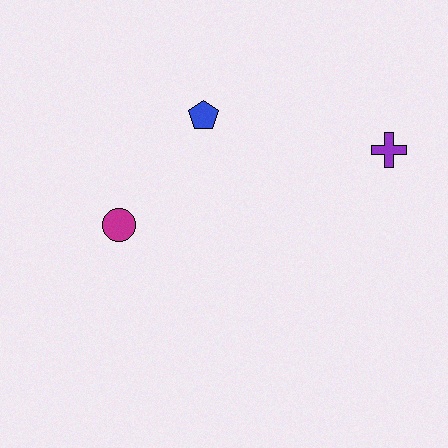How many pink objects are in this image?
There are no pink objects.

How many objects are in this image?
There are 3 objects.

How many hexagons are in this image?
There are no hexagons.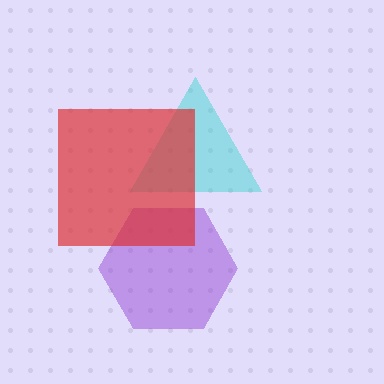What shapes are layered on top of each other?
The layered shapes are: a cyan triangle, a purple hexagon, a red square.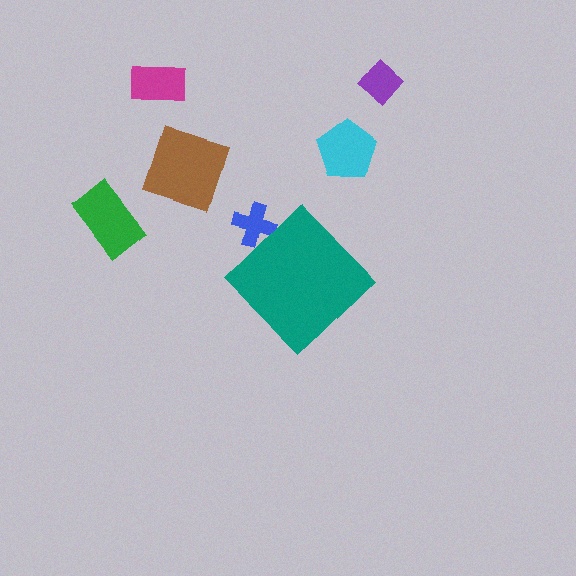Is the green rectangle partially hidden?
No, the green rectangle is fully visible.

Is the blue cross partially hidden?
Yes, the blue cross is partially hidden behind the teal diamond.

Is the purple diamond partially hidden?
No, the purple diamond is fully visible.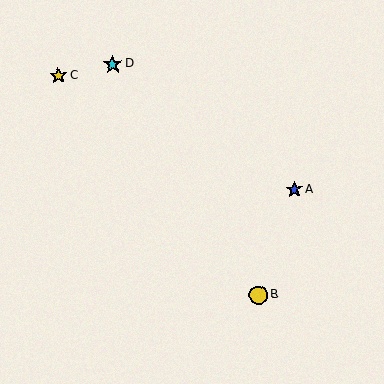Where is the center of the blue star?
The center of the blue star is at (294, 189).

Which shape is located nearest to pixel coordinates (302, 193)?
The blue star (labeled A) at (294, 189) is nearest to that location.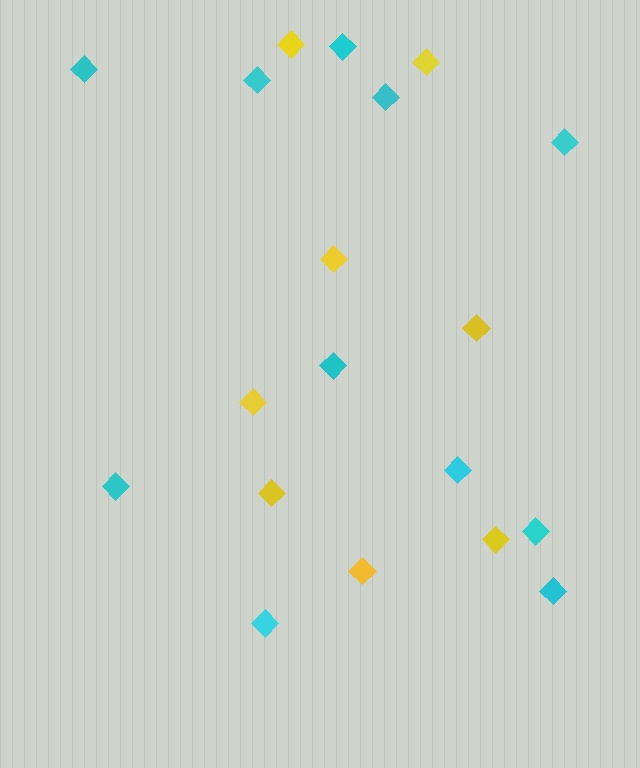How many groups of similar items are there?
There are 2 groups: one group of cyan diamonds (11) and one group of yellow diamonds (8).